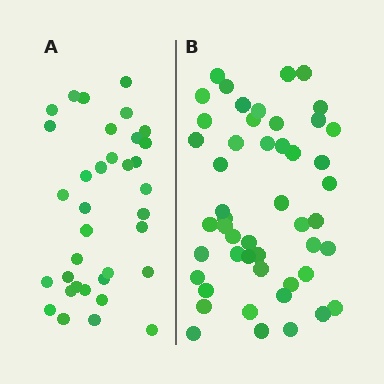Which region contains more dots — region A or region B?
Region B (the right region) has more dots.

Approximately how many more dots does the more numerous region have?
Region B has approximately 15 more dots than region A.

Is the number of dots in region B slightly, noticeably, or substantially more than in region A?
Region B has noticeably more, but not dramatically so. The ratio is roughly 1.4 to 1.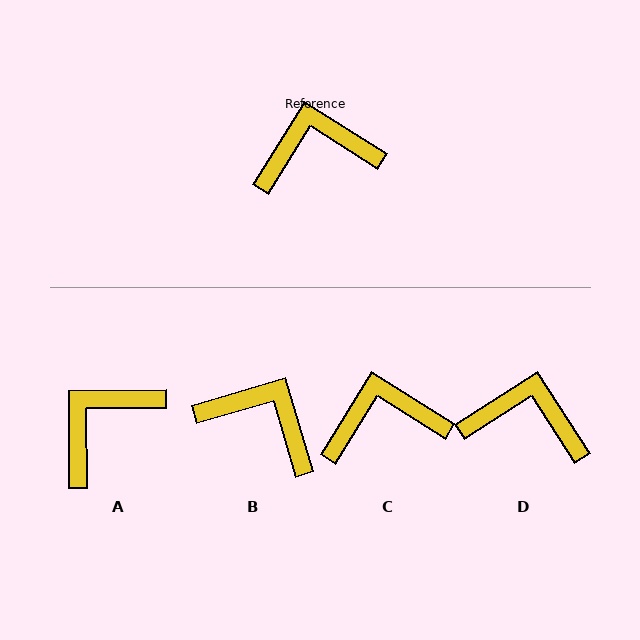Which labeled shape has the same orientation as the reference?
C.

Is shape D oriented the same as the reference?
No, it is off by about 25 degrees.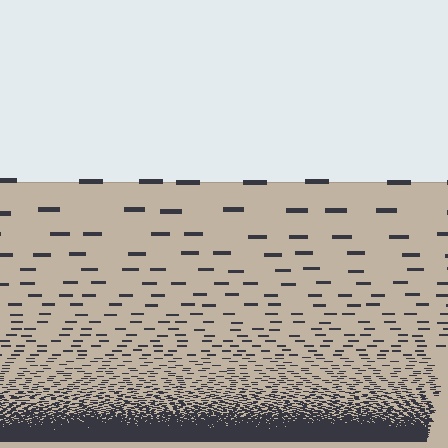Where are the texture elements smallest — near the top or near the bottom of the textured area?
Near the bottom.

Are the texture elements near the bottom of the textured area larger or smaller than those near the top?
Smaller. The gradient is inverted — elements near the bottom are smaller and denser.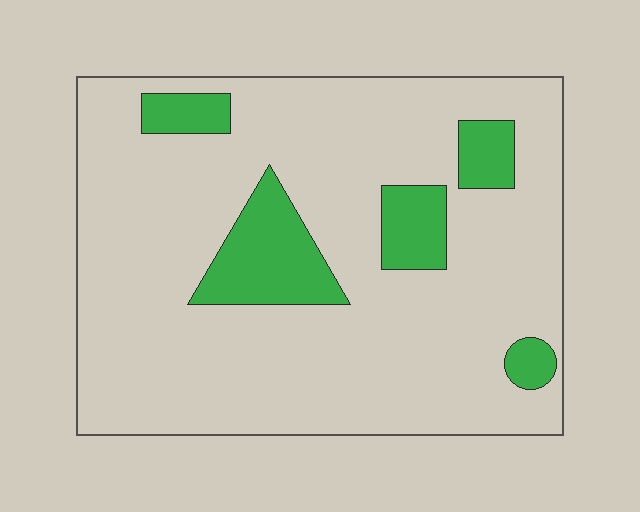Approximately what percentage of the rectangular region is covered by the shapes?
Approximately 15%.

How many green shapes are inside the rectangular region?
5.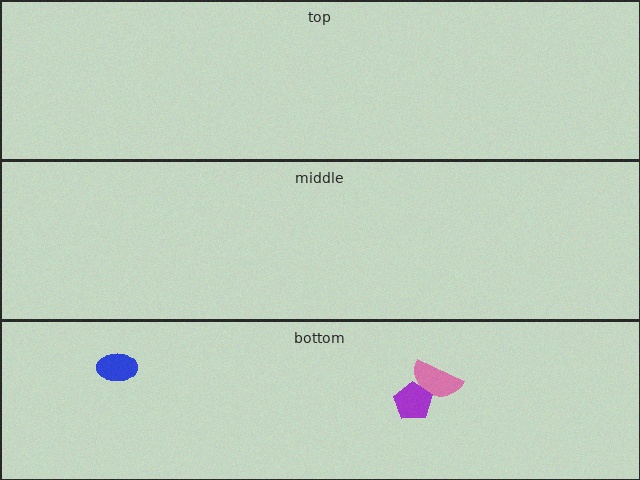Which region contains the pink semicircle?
The bottom region.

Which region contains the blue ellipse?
The bottom region.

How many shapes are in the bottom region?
3.